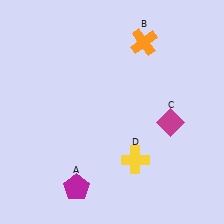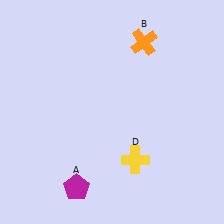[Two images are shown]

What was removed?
The magenta diamond (C) was removed in Image 2.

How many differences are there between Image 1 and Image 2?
There is 1 difference between the two images.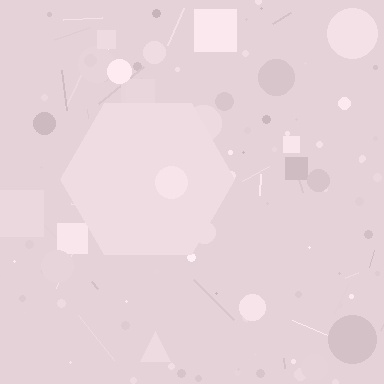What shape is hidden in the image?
A hexagon is hidden in the image.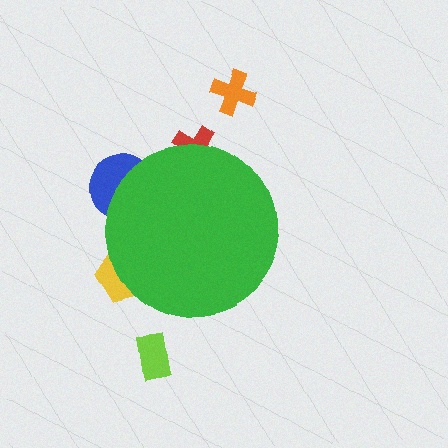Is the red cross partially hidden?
Yes, the red cross is partially hidden behind the green circle.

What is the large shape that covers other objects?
A green circle.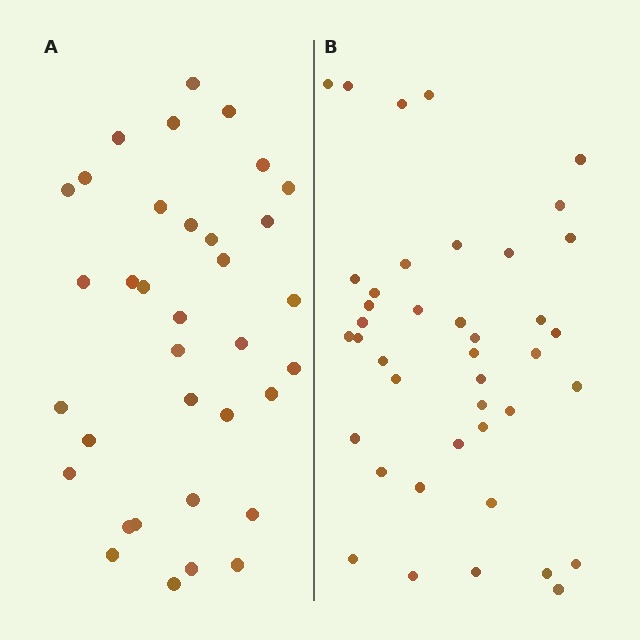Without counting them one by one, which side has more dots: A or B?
Region B (the right region) has more dots.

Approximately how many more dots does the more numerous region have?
Region B has about 6 more dots than region A.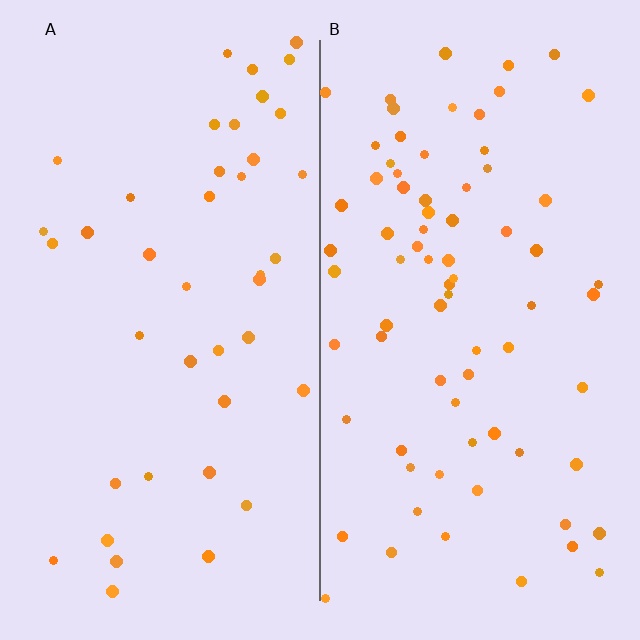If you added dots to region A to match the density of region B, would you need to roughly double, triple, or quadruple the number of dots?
Approximately double.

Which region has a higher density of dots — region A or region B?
B (the right).